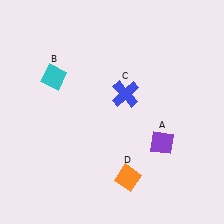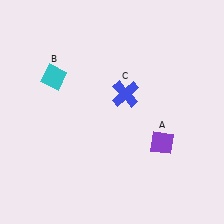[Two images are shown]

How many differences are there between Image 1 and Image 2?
There is 1 difference between the two images.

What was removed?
The orange diamond (D) was removed in Image 2.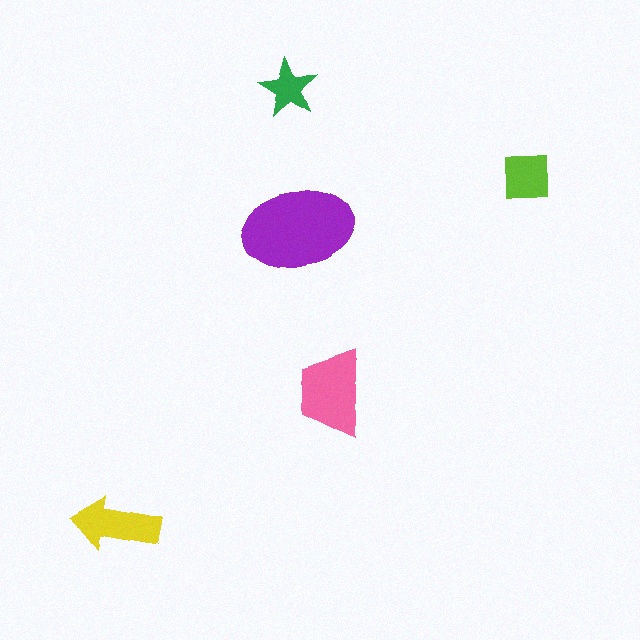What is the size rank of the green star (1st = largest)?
5th.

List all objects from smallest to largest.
The green star, the lime square, the yellow arrow, the pink trapezoid, the purple ellipse.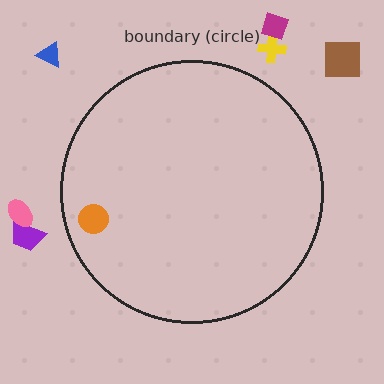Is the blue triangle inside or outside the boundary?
Outside.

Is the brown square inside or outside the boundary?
Outside.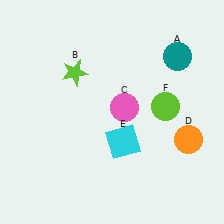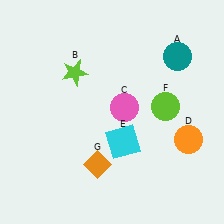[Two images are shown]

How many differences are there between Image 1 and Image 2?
There is 1 difference between the two images.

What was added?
An orange diamond (G) was added in Image 2.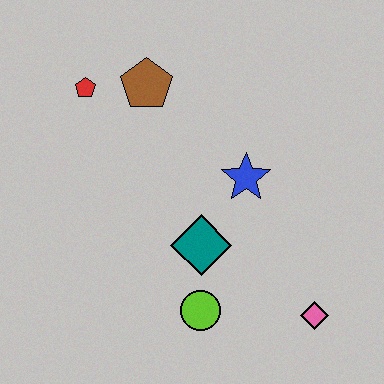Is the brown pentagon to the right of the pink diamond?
No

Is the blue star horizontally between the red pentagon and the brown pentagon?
No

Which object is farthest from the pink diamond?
The red pentagon is farthest from the pink diamond.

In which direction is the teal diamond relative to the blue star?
The teal diamond is below the blue star.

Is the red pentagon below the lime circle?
No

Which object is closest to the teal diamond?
The lime circle is closest to the teal diamond.